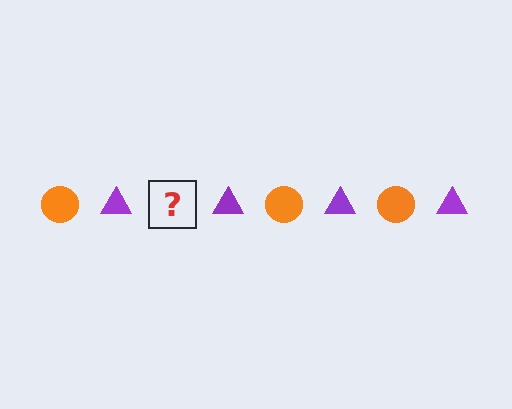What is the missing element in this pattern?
The missing element is an orange circle.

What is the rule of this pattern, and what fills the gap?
The rule is that the pattern alternates between orange circle and purple triangle. The gap should be filled with an orange circle.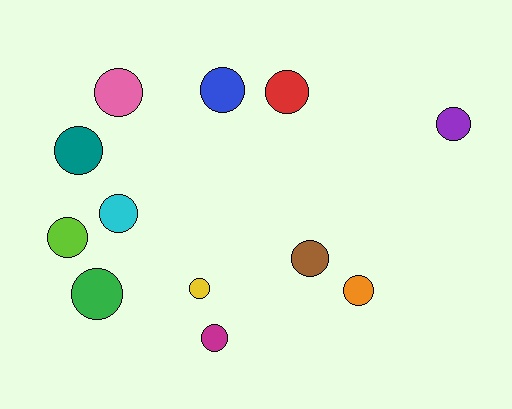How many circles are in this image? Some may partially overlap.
There are 12 circles.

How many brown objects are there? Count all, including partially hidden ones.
There is 1 brown object.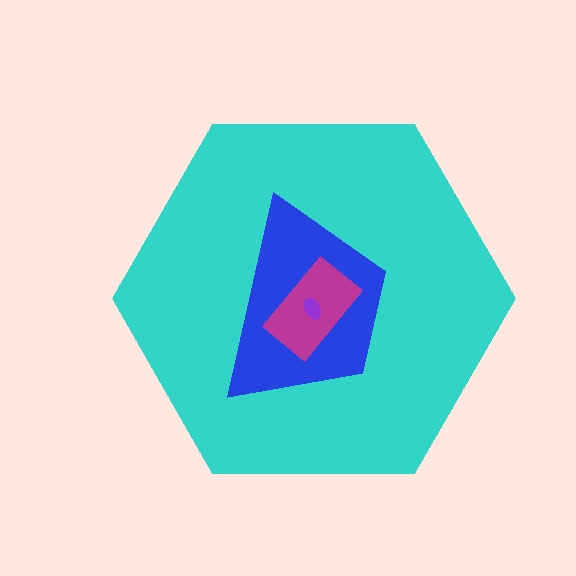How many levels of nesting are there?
4.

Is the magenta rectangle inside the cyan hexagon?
Yes.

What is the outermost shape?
The cyan hexagon.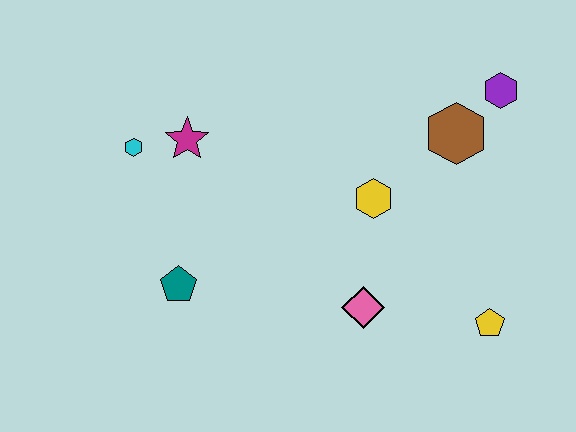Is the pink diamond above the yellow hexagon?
No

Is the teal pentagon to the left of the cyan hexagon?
No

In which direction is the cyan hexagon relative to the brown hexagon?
The cyan hexagon is to the left of the brown hexagon.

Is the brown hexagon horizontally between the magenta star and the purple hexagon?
Yes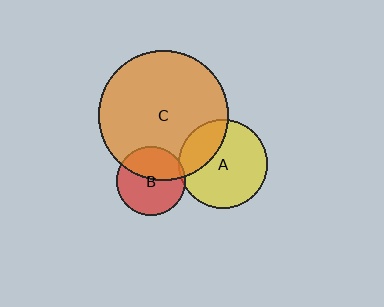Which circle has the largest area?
Circle C (orange).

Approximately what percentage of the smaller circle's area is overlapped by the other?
Approximately 5%.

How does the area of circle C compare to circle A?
Approximately 2.1 times.